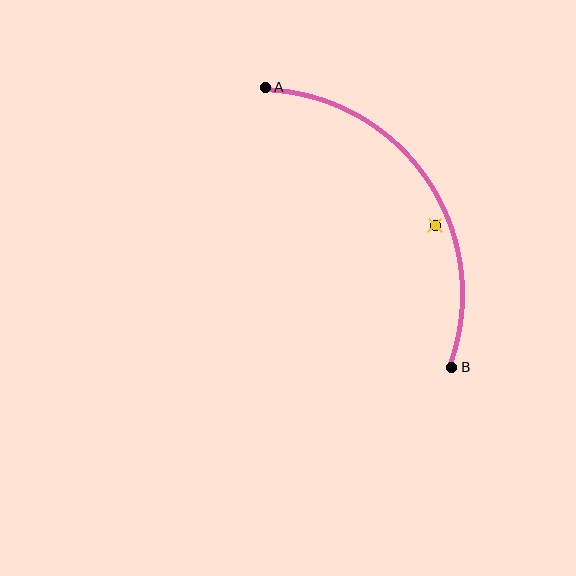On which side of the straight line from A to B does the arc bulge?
The arc bulges to the right of the straight line connecting A and B.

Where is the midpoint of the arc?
The arc midpoint is the point on the curve farthest from the straight line joining A and B. It sits to the right of that line.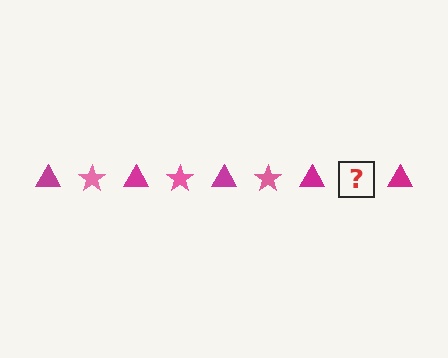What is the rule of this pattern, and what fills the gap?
The rule is that the pattern alternates between magenta triangle and pink star. The gap should be filled with a pink star.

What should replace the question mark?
The question mark should be replaced with a pink star.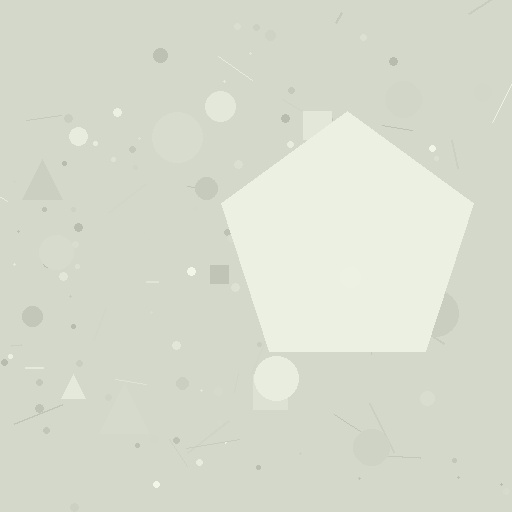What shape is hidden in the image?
A pentagon is hidden in the image.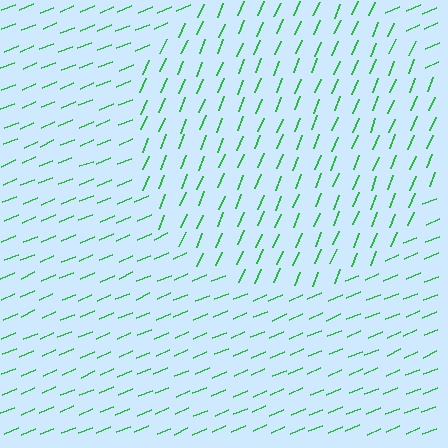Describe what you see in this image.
The image is filled with small green line segments. A circle region in the image has lines oriented differently from the surrounding lines, creating a visible texture boundary.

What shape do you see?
I see a circle.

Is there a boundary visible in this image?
Yes, there is a texture boundary formed by a change in line orientation.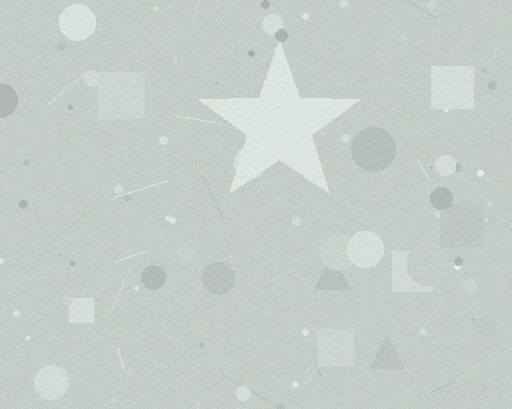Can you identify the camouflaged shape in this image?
The camouflaged shape is a star.